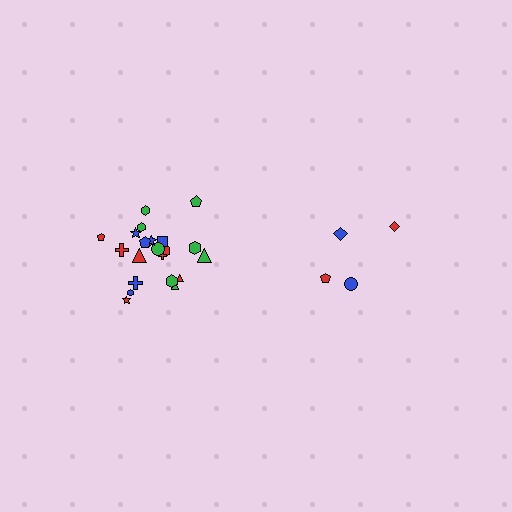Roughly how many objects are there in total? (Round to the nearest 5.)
Roughly 25 objects in total.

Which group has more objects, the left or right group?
The left group.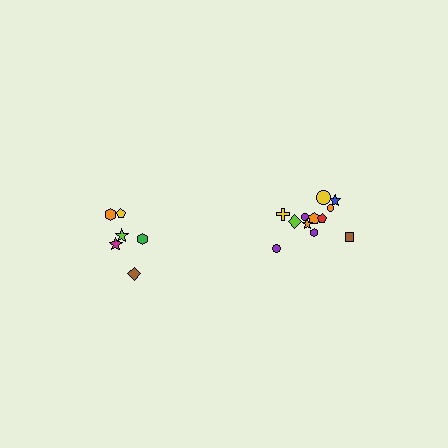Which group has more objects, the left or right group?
The right group.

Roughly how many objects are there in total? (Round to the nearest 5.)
Roughly 20 objects in total.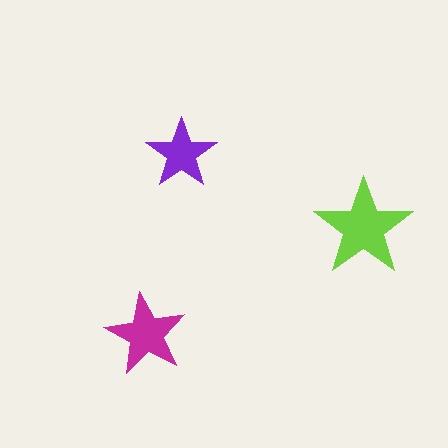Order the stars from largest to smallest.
the lime one, the magenta one, the purple one.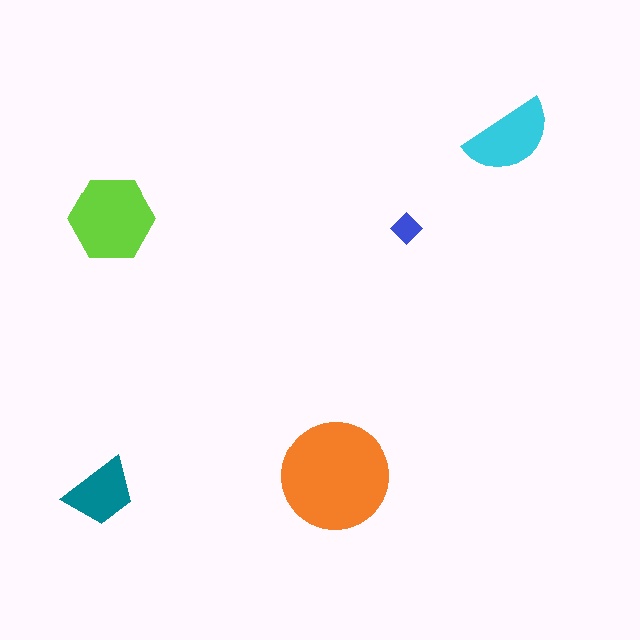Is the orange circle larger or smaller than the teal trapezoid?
Larger.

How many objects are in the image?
There are 5 objects in the image.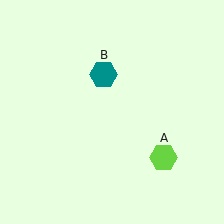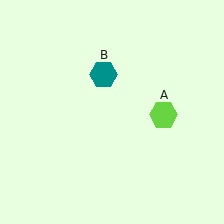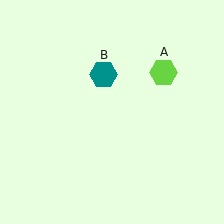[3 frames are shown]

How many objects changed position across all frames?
1 object changed position: lime hexagon (object A).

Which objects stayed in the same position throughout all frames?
Teal hexagon (object B) remained stationary.